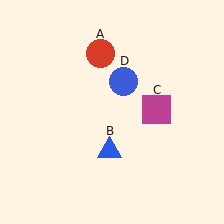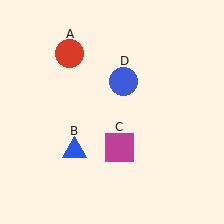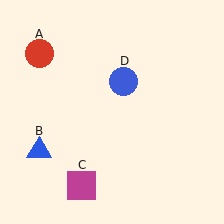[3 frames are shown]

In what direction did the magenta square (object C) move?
The magenta square (object C) moved down and to the left.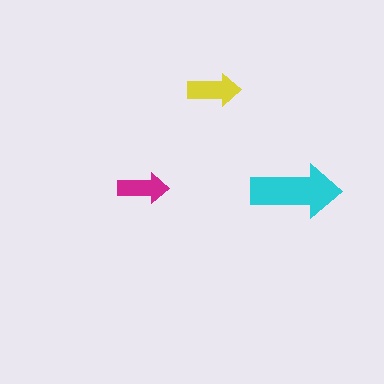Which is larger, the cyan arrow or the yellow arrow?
The cyan one.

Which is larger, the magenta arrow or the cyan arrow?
The cyan one.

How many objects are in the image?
There are 3 objects in the image.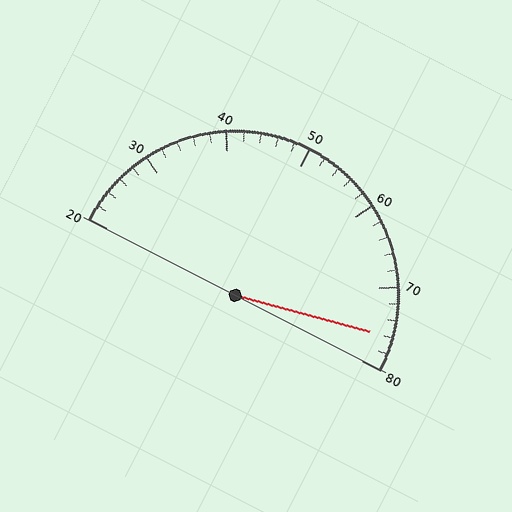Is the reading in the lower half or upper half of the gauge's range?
The reading is in the upper half of the range (20 to 80).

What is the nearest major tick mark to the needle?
The nearest major tick mark is 80.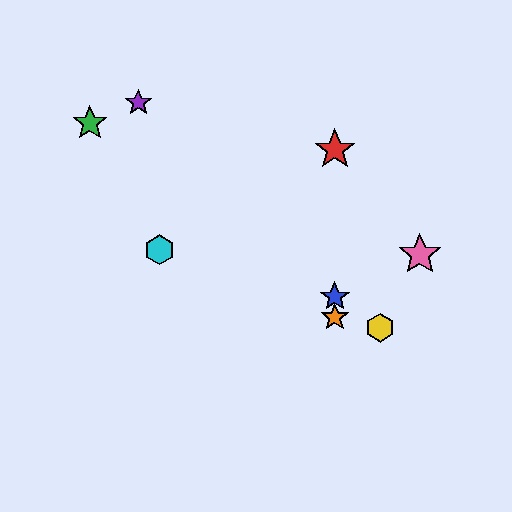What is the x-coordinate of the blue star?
The blue star is at x≈335.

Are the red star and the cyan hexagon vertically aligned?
No, the red star is at x≈335 and the cyan hexagon is at x≈160.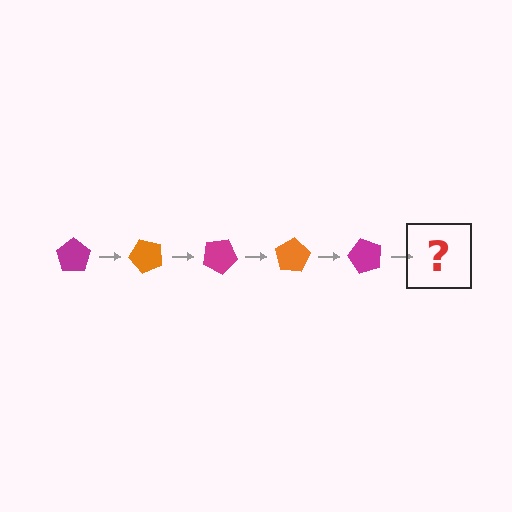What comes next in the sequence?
The next element should be an orange pentagon, rotated 250 degrees from the start.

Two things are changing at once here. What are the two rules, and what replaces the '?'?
The two rules are that it rotates 50 degrees each step and the color cycles through magenta and orange. The '?' should be an orange pentagon, rotated 250 degrees from the start.